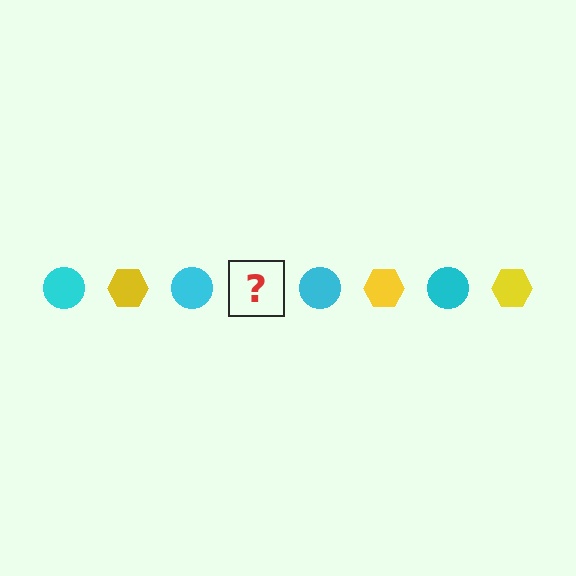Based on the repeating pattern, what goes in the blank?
The blank should be a yellow hexagon.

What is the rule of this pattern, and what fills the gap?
The rule is that the pattern alternates between cyan circle and yellow hexagon. The gap should be filled with a yellow hexagon.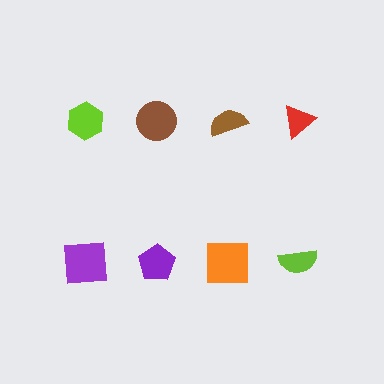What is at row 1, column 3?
A brown semicircle.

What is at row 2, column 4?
A lime semicircle.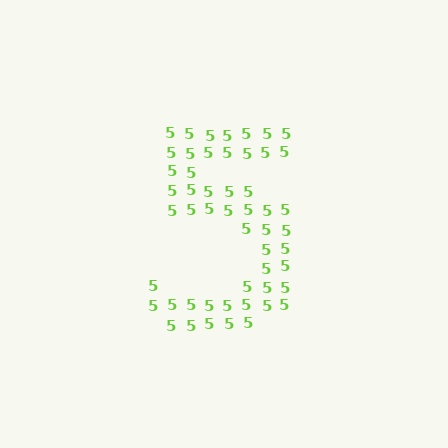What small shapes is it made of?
It is made of small digit 5's.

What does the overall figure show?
The overall figure shows the digit 5.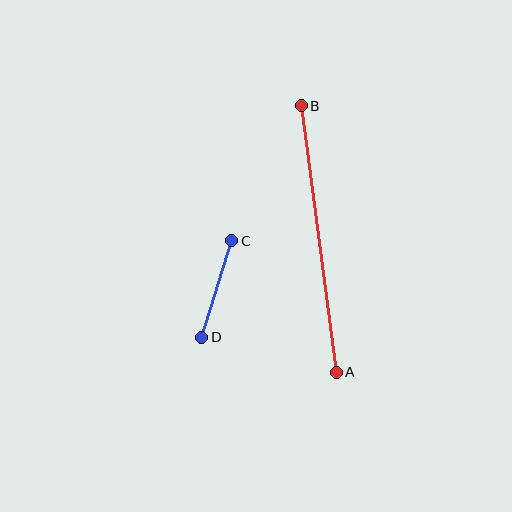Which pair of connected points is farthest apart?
Points A and B are farthest apart.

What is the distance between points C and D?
The distance is approximately 101 pixels.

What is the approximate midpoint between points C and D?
The midpoint is at approximately (217, 289) pixels.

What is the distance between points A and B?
The distance is approximately 269 pixels.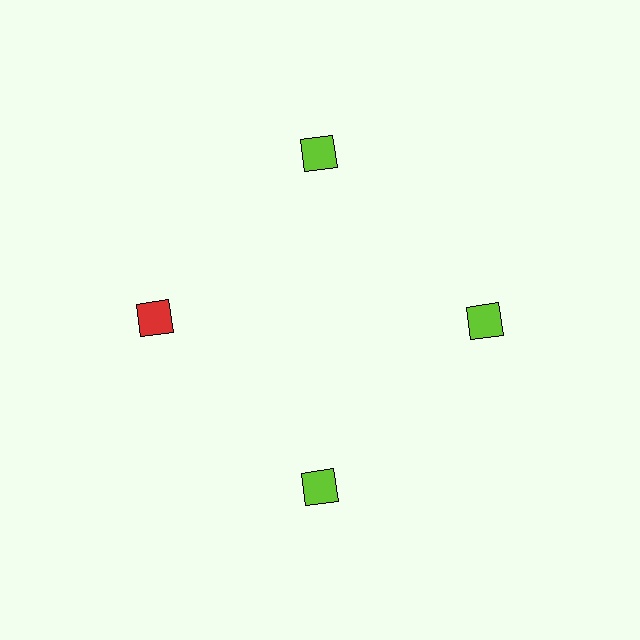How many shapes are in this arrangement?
There are 4 shapes arranged in a ring pattern.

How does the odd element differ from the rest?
It has a different color: red instead of lime.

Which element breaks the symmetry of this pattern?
The red diamond at roughly the 9 o'clock position breaks the symmetry. All other shapes are lime diamonds.